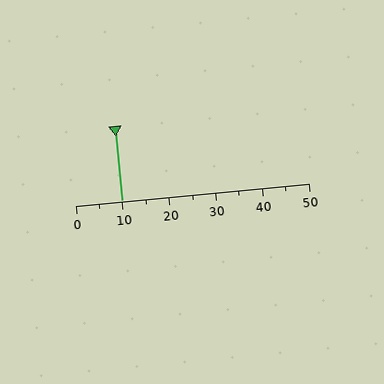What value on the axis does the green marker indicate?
The marker indicates approximately 10.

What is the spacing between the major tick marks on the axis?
The major ticks are spaced 10 apart.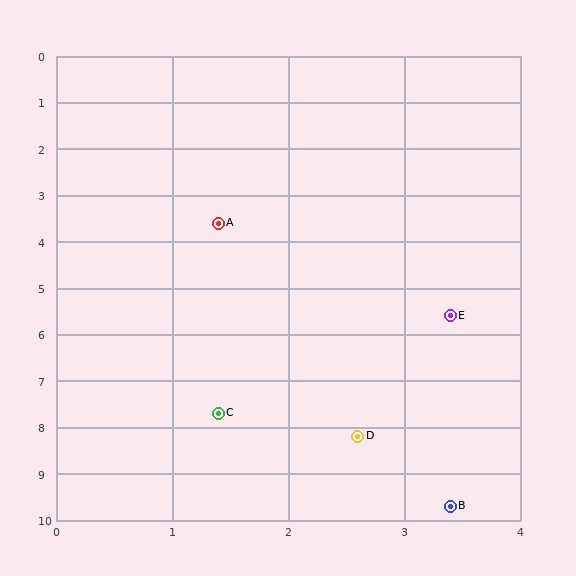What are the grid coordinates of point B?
Point B is at approximately (3.4, 9.7).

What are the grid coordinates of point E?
Point E is at approximately (3.4, 5.6).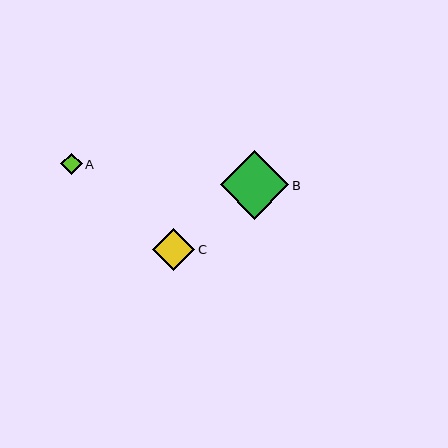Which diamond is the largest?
Diamond B is the largest with a size of approximately 69 pixels.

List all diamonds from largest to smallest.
From largest to smallest: B, C, A.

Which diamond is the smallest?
Diamond A is the smallest with a size of approximately 21 pixels.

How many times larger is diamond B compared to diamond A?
Diamond B is approximately 3.2 times the size of diamond A.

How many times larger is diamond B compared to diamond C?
Diamond B is approximately 1.6 times the size of diamond C.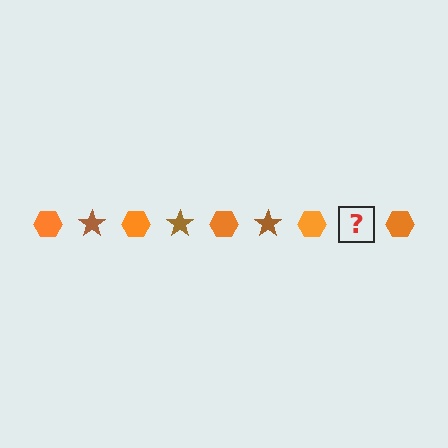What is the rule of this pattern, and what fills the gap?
The rule is that the pattern alternates between orange hexagon and brown star. The gap should be filled with a brown star.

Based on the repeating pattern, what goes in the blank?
The blank should be a brown star.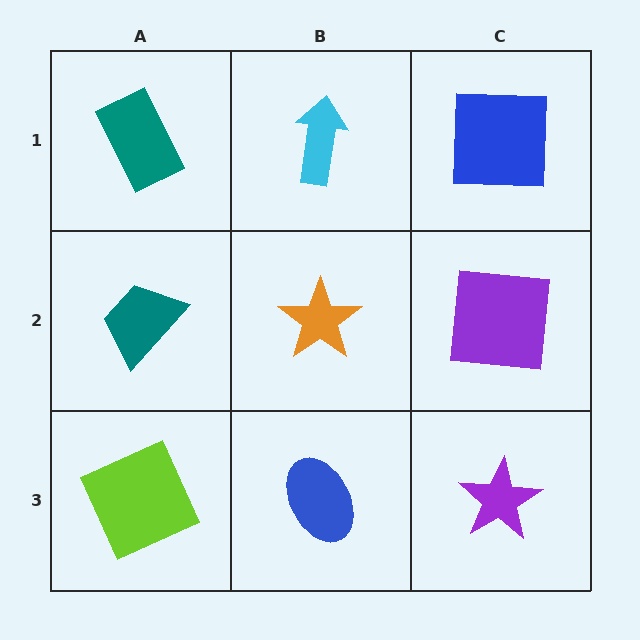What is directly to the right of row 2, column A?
An orange star.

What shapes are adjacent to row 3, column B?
An orange star (row 2, column B), a lime square (row 3, column A), a purple star (row 3, column C).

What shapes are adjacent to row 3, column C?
A purple square (row 2, column C), a blue ellipse (row 3, column B).